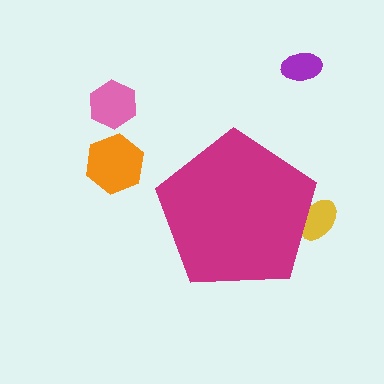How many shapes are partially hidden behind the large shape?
1 shape is partially hidden.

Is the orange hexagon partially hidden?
No, the orange hexagon is fully visible.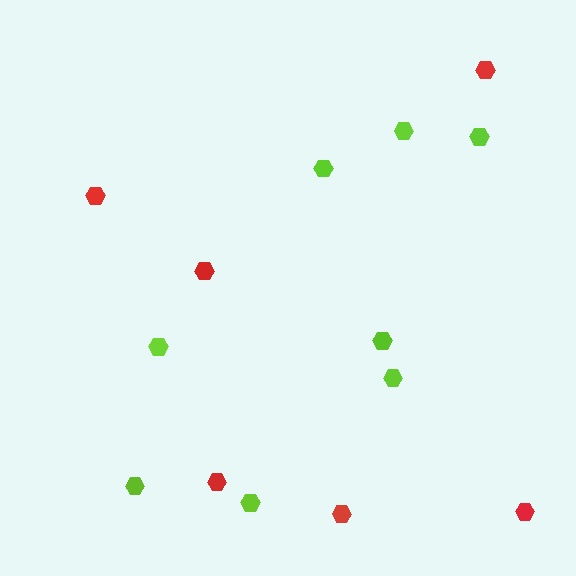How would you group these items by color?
There are 2 groups: one group of red hexagons (6) and one group of lime hexagons (8).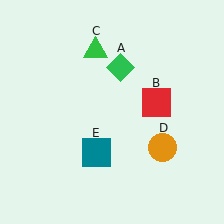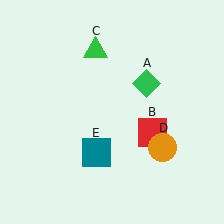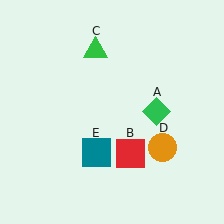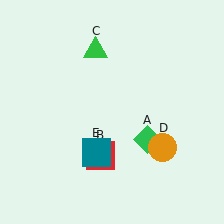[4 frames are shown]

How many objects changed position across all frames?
2 objects changed position: green diamond (object A), red square (object B).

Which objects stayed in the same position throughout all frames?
Green triangle (object C) and orange circle (object D) and teal square (object E) remained stationary.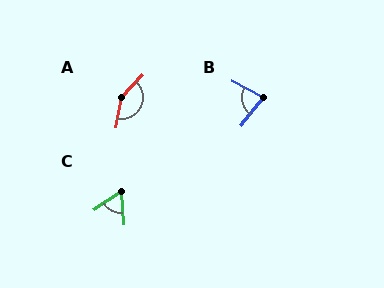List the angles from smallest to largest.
C (61°), B (80°), A (148°).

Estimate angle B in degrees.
Approximately 80 degrees.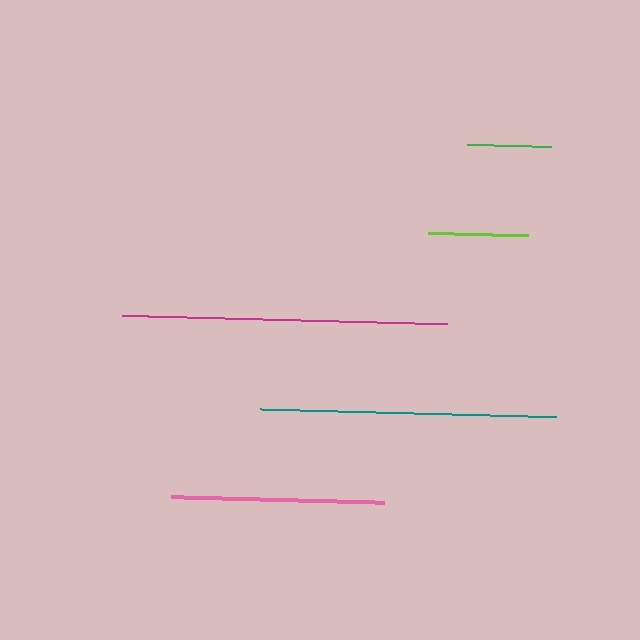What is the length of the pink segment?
The pink segment is approximately 213 pixels long.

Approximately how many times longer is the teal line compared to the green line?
The teal line is approximately 3.5 times the length of the green line.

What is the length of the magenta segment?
The magenta segment is approximately 325 pixels long.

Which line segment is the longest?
The magenta line is the longest at approximately 325 pixels.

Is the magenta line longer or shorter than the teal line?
The magenta line is longer than the teal line.